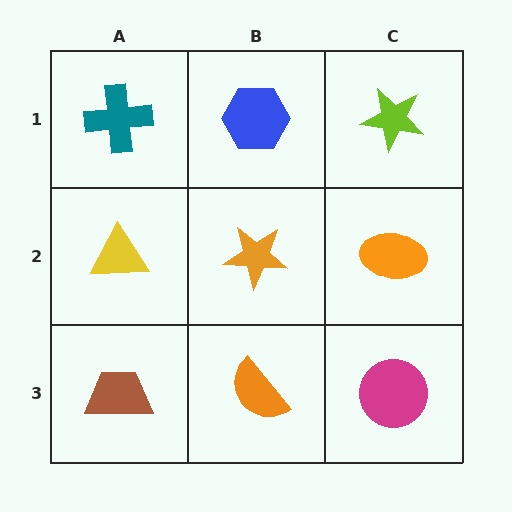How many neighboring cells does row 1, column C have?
2.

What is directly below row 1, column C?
An orange ellipse.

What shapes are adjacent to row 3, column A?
A yellow triangle (row 2, column A), an orange semicircle (row 3, column B).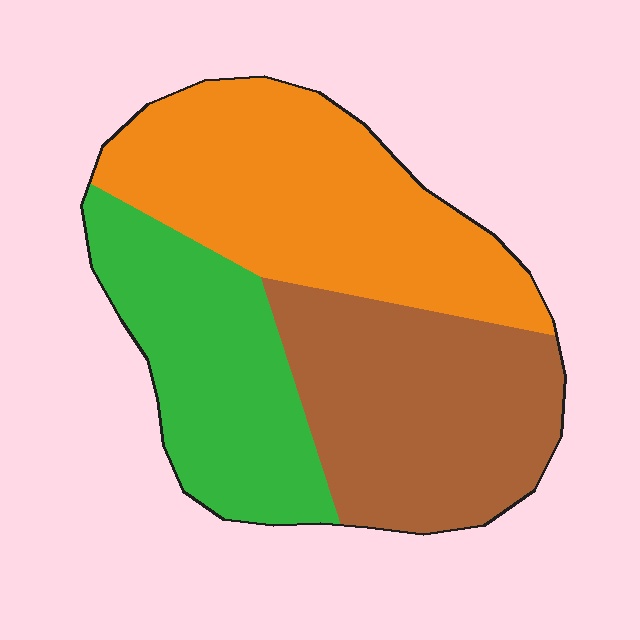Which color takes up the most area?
Orange, at roughly 40%.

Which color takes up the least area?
Green, at roughly 30%.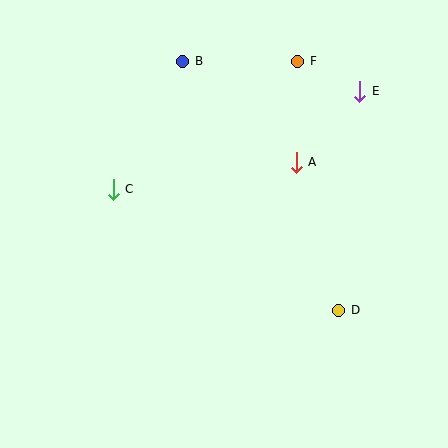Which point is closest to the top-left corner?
Point B is closest to the top-left corner.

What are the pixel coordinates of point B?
Point B is at (183, 61).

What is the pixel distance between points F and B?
The distance between F and B is 115 pixels.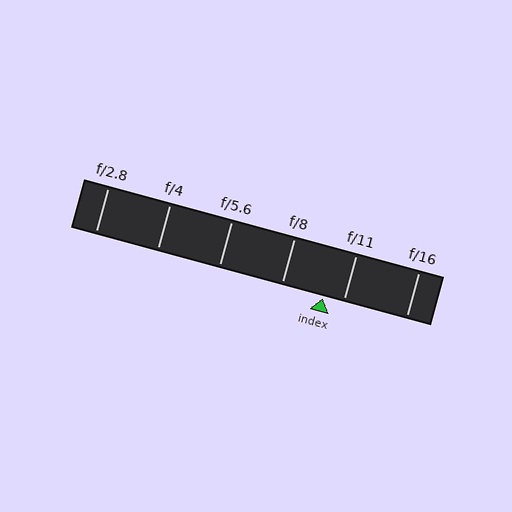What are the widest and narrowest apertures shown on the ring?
The widest aperture shown is f/2.8 and the narrowest is f/16.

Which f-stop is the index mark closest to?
The index mark is closest to f/11.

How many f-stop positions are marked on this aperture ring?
There are 6 f-stop positions marked.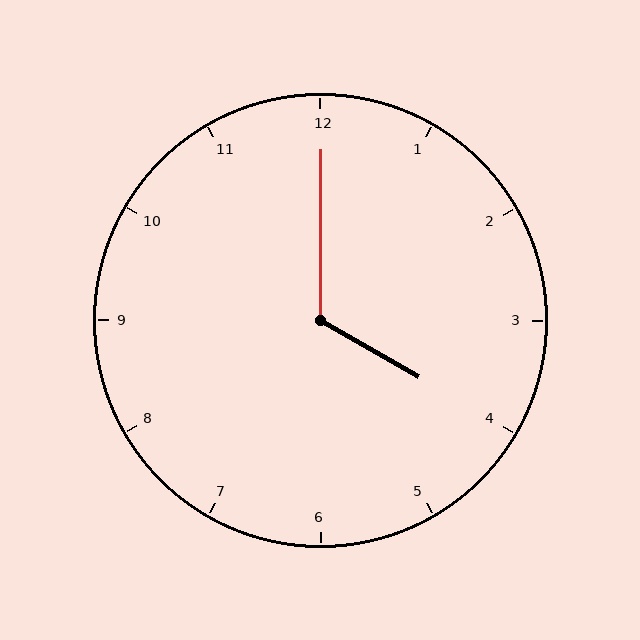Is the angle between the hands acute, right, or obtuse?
It is obtuse.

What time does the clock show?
4:00.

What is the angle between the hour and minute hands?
Approximately 120 degrees.